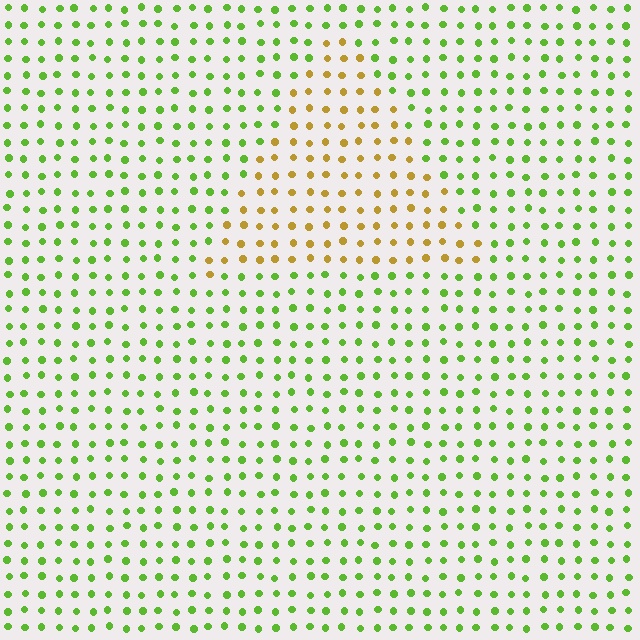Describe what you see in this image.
The image is filled with small lime elements in a uniform arrangement. A triangle-shaped region is visible where the elements are tinted to a slightly different hue, forming a subtle color boundary.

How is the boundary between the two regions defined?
The boundary is defined purely by a slight shift in hue (about 56 degrees). Spacing, size, and orientation are identical on both sides.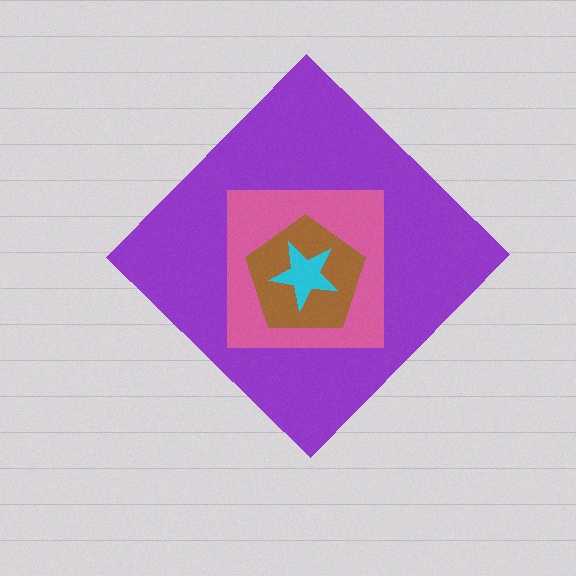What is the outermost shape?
The purple diamond.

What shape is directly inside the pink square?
The brown pentagon.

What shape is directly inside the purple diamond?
The pink square.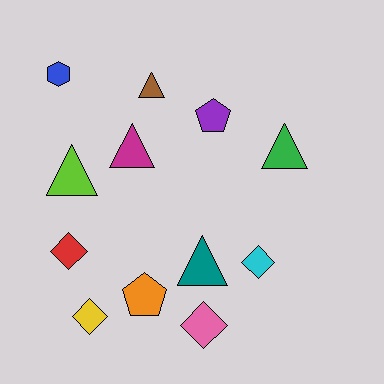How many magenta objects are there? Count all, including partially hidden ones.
There is 1 magenta object.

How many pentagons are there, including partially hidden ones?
There are 2 pentagons.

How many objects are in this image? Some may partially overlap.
There are 12 objects.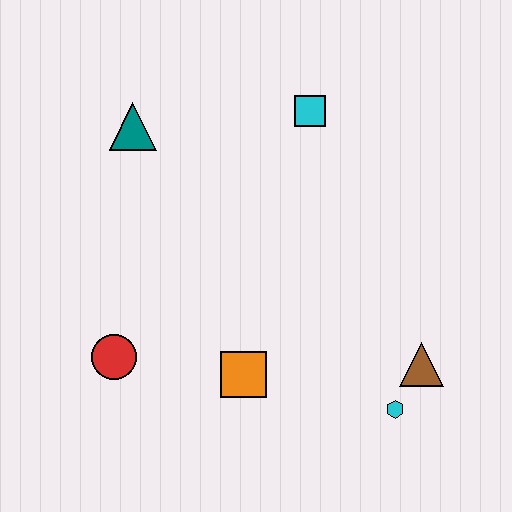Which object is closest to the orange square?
The red circle is closest to the orange square.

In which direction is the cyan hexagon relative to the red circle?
The cyan hexagon is to the right of the red circle.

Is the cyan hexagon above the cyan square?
No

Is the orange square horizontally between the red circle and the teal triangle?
No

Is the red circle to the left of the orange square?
Yes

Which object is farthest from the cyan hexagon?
The teal triangle is farthest from the cyan hexagon.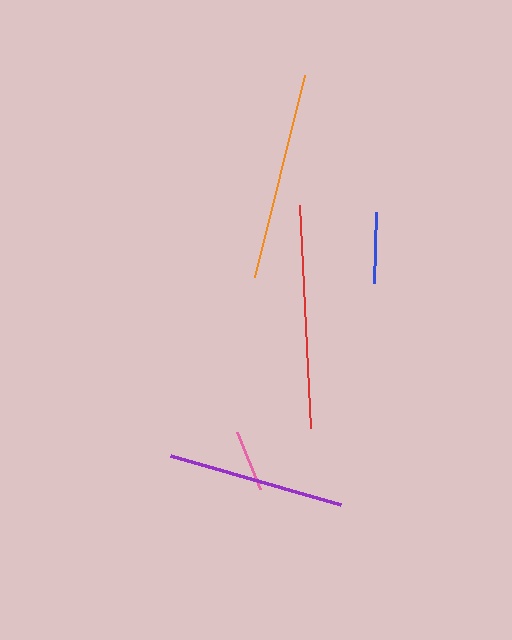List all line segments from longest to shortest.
From longest to shortest: red, orange, purple, blue, pink.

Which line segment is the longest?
The red line is the longest at approximately 224 pixels.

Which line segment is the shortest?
The pink line is the shortest at approximately 62 pixels.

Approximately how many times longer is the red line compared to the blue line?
The red line is approximately 3.2 times the length of the blue line.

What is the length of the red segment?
The red segment is approximately 224 pixels long.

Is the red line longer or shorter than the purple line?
The red line is longer than the purple line.